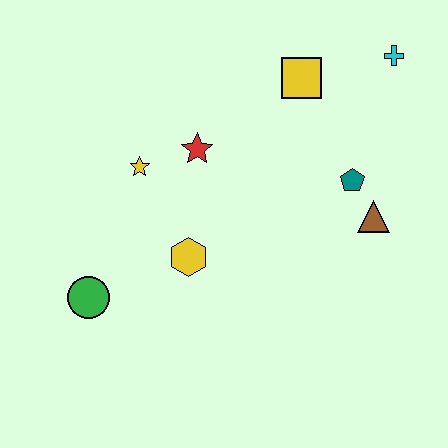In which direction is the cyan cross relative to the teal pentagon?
The cyan cross is above the teal pentagon.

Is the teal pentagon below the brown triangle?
No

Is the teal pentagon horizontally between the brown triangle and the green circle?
Yes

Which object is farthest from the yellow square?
The green circle is farthest from the yellow square.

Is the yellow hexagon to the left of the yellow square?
Yes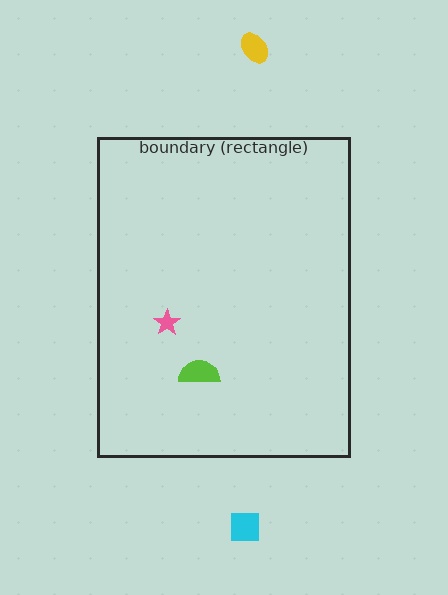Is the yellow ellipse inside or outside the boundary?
Outside.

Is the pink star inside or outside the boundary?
Inside.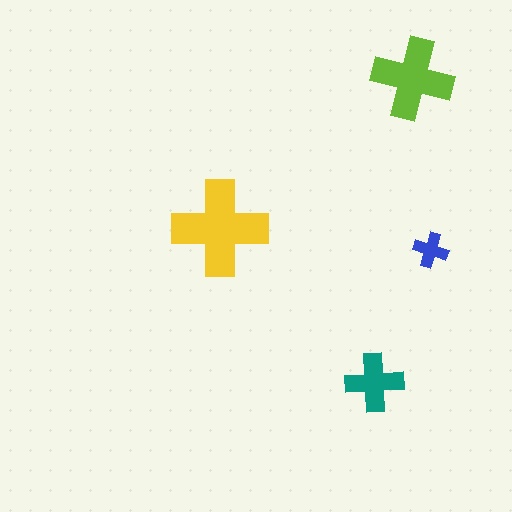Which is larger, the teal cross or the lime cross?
The lime one.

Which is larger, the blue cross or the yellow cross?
The yellow one.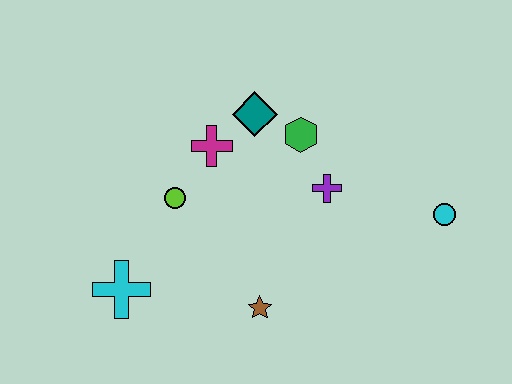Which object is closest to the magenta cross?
The teal diamond is closest to the magenta cross.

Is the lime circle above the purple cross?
No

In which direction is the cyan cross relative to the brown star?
The cyan cross is to the left of the brown star.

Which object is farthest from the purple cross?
The cyan cross is farthest from the purple cross.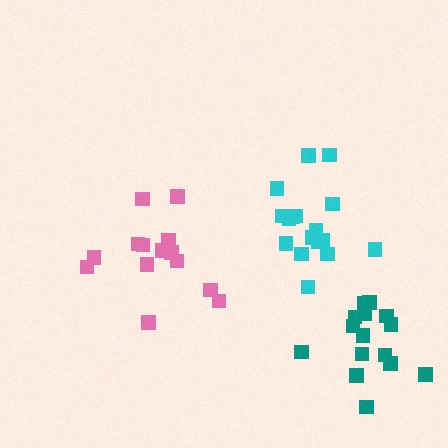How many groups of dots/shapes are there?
There are 3 groups.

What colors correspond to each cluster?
The clusters are colored: cyan, pink, teal.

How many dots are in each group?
Group 1: 17 dots, Group 2: 14 dots, Group 3: 15 dots (46 total).